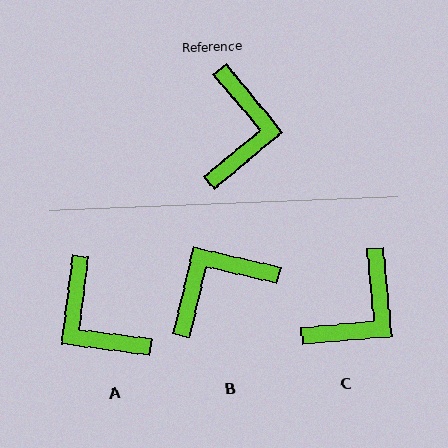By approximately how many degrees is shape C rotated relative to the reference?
Approximately 34 degrees clockwise.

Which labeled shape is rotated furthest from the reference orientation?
A, about 137 degrees away.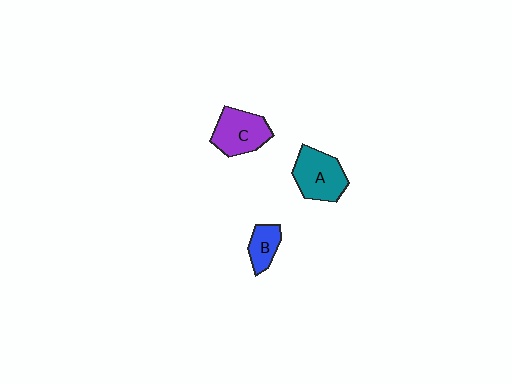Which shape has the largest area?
Shape A (teal).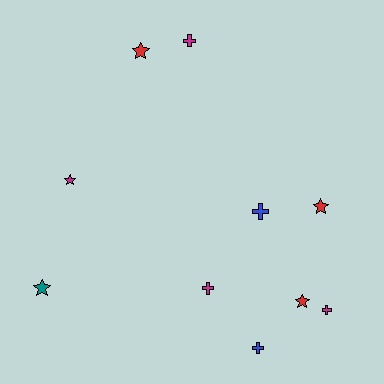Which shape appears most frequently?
Cross, with 5 objects.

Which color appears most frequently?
Magenta, with 4 objects.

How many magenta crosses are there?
There are 3 magenta crosses.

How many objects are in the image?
There are 10 objects.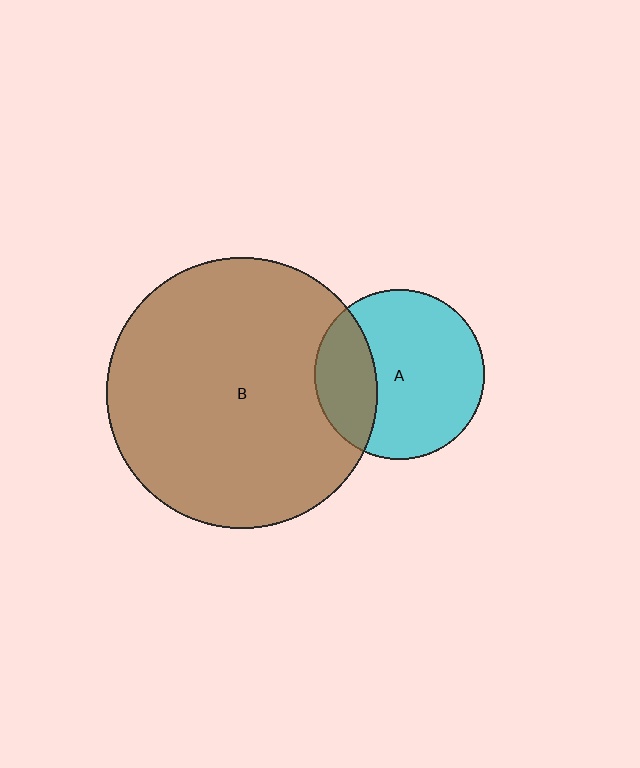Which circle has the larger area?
Circle B (brown).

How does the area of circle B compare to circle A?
Approximately 2.5 times.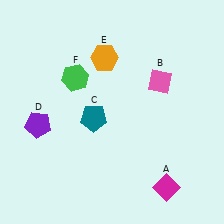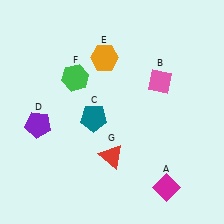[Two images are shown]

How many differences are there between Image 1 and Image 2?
There is 1 difference between the two images.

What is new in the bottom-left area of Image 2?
A red triangle (G) was added in the bottom-left area of Image 2.